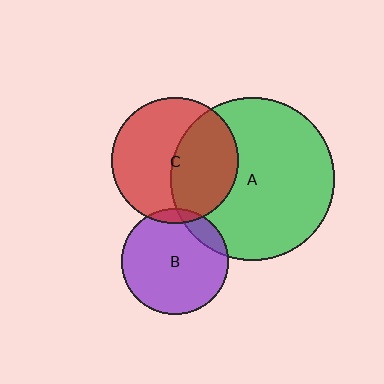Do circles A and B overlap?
Yes.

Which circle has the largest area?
Circle A (green).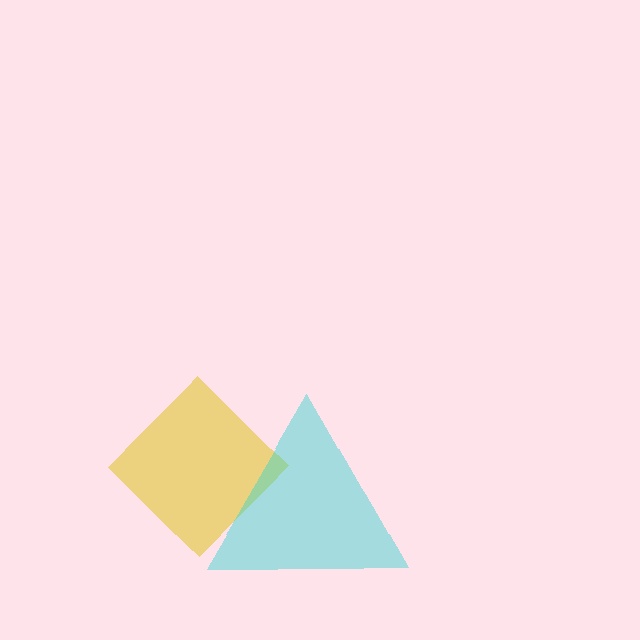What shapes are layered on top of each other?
The layered shapes are: a yellow diamond, a cyan triangle.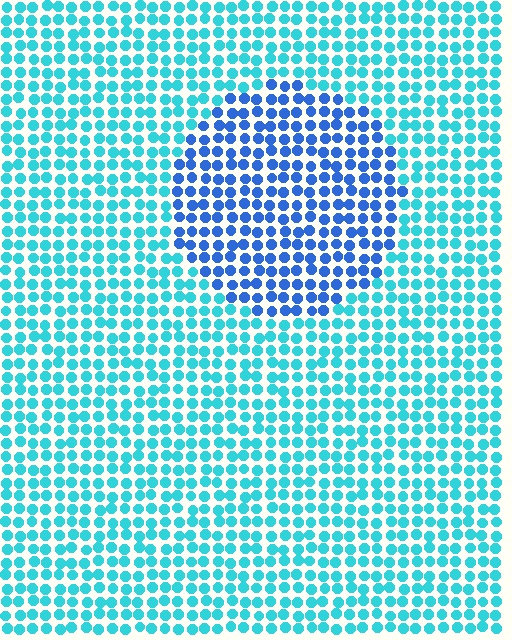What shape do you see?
I see a circle.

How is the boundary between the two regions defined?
The boundary is defined purely by a slight shift in hue (about 38 degrees). Spacing, size, and orientation are identical on both sides.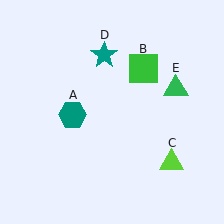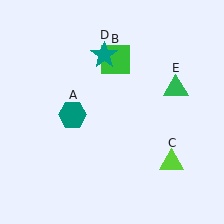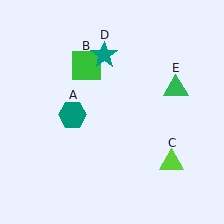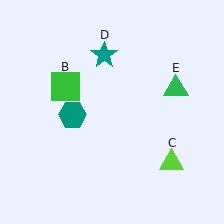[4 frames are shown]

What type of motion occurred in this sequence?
The green square (object B) rotated counterclockwise around the center of the scene.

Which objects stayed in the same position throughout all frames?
Teal hexagon (object A) and lime triangle (object C) and teal star (object D) and green triangle (object E) remained stationary.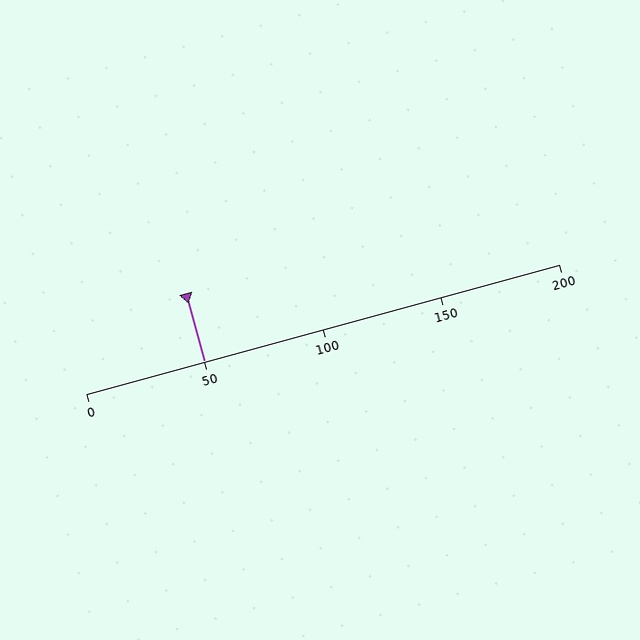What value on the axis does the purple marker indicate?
The marker indicates approximately 50.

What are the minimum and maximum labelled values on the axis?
The axis runs from 0 to 200.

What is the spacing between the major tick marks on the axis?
The major ticks are spaced 50 apart.